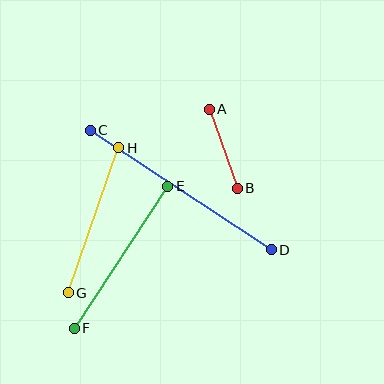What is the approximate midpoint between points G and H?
The midpoint is at approximately (94, 220) pixels.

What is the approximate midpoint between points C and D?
The midpoint is at approximately (181, 190) pixels.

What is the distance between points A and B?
The distance is approximately 84 pixels.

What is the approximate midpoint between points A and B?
The midpoint is at approximately (223, 149) pixels.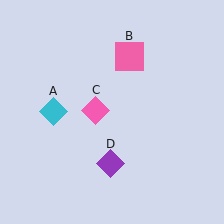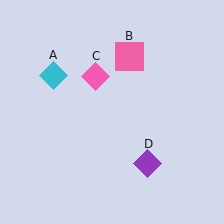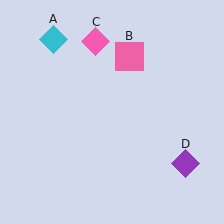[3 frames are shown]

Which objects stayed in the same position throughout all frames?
Pink square (object B) remained stationary.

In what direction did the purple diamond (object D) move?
The purple diamond (object D) moved right.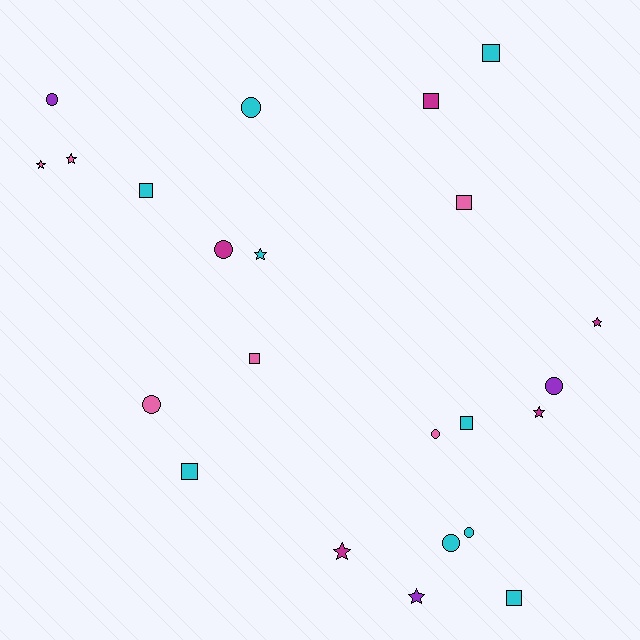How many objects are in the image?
There are 23 objects.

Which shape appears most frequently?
Circle, with 8 objects.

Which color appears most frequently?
Cyan, with 9 objects.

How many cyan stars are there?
There is 1 cyan star.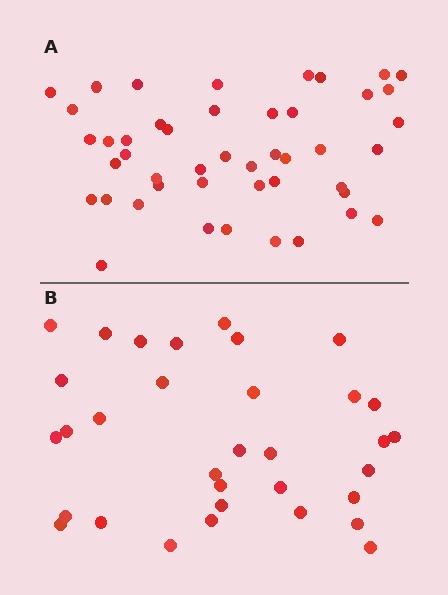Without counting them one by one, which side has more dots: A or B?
Region A (the top region) has more dots.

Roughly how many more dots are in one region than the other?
Region A has approximately 15 more dots than region B.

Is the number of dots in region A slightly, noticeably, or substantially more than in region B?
Region A has noticeably more, but not dramatically so. The ratio is roughly 1.4 to 1.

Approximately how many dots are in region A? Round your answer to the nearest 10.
About 50 dots. (The exact count is 46, which rounds to 50.)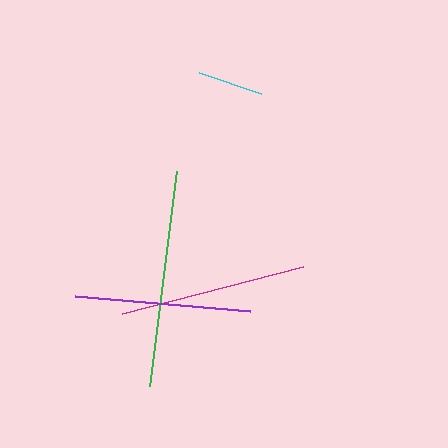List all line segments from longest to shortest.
From longest to shortest: green, magenta, purple, cyan.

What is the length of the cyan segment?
The cyan segment is approximately 66 pixels long.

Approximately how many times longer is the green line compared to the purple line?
The green line is approximately 1.2 times the length of the purple line.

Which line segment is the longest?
The green line is the longest at approximately 217 pixels.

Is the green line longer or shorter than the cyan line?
The green line is longer than the cyan line.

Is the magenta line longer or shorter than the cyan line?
The magenta line is longer than the cyan line.